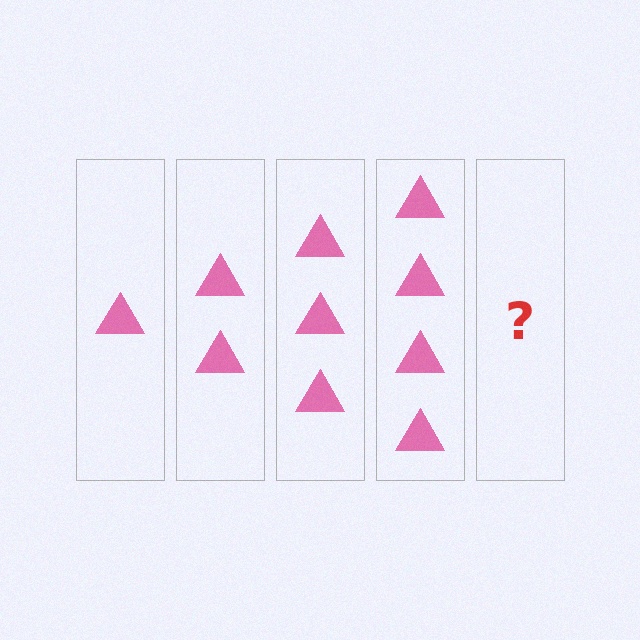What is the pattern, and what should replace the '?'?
The pattern is that each step adds one more triangle. The '?' should be 5 triangles.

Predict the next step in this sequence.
The next step is 5 triangles.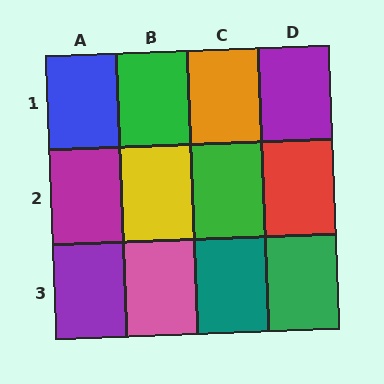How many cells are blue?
1 cell is blue.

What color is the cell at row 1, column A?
Blue.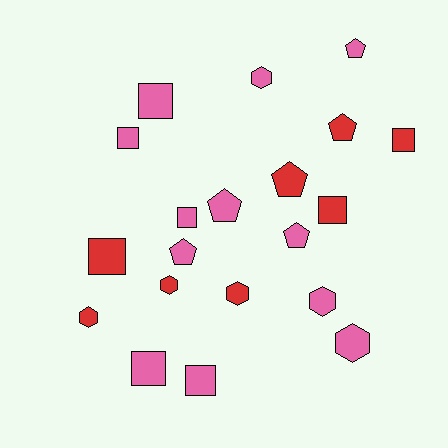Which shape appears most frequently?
Square, with 8 objects.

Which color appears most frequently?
Pink, with 12 objects.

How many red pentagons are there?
There are 2 red pentagons.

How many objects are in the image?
There are 20 objects.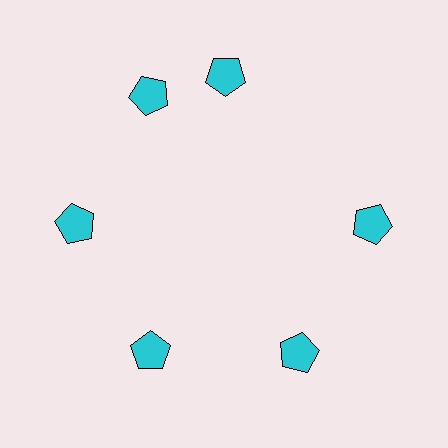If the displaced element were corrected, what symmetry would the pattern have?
It would have 6-fold rotational symmetry — the pattern would map onto itself every 60 degrees.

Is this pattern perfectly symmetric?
No. The 6 cyan pentagons are arranged in a ring, but one element near the 1 o'clock position is rotated out of alignment along the ring, breaking the 6-fold rotational symmetry.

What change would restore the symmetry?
The symmetry would be restored by rotating it back into even spacing with its neighbors so that all 6 pentagons sit at equal angles and equal distance from the center.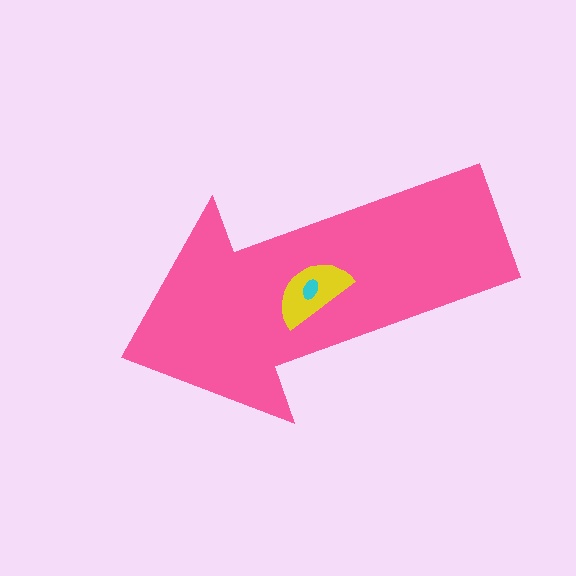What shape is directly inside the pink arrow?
The yellow semicircle.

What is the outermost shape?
The pink arrow.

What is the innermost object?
The cyan ellipse.